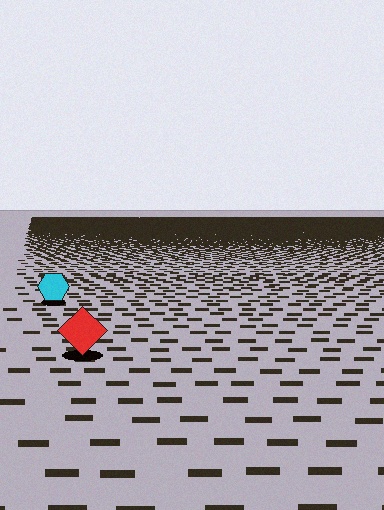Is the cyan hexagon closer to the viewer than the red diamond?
No. The red diamond is closer — you can tell from the texture gradient: the ground texture is coarser near it.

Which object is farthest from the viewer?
The cyan hexagon is farthest from the viewer. It appears smaller and the ground texture around it is denser.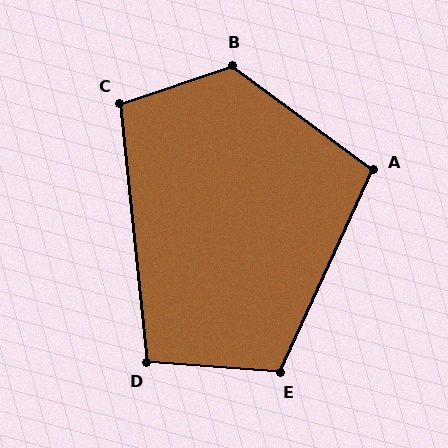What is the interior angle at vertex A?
Approximately 102 degrees (obtuse).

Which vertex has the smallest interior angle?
D, at approximately 100 degrees.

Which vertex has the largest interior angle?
B, at approximately 124 degrees.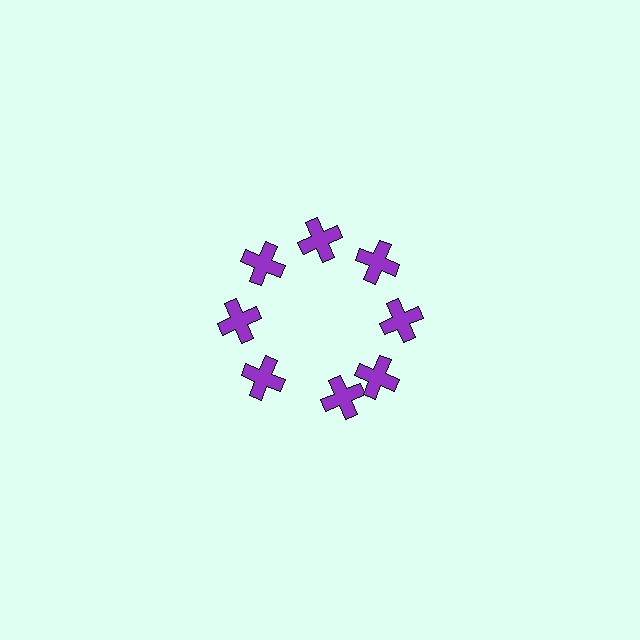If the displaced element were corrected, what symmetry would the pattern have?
It would have 8-fold rotational symmetry — the pattern would map onto itself every 45 degrees.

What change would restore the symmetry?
The symmetry would be restored by rotating it back into even spacing with its neighbors so that all 8 crosses sit at equal angles and equal distance from the center.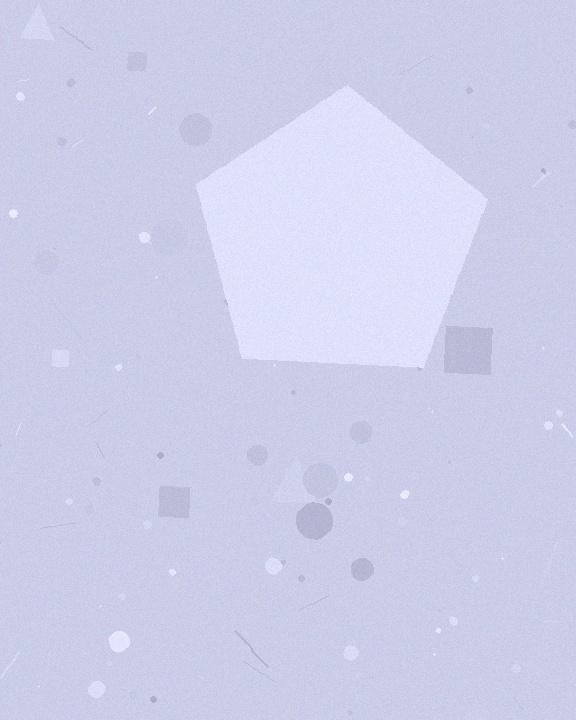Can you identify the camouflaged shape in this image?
The camouflaged shape is a pentagon.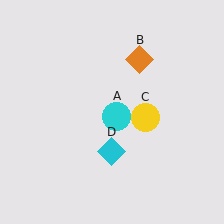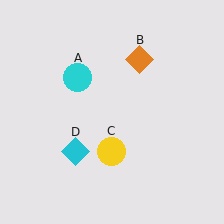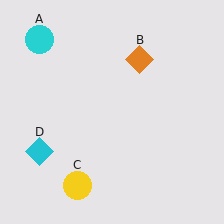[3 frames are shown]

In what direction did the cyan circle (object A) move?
The cyan circle (object A) moved up and to the left.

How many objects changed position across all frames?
3 objects changed position: cyan circle (object A), yellow circle (object C), cyan diamond (object D).